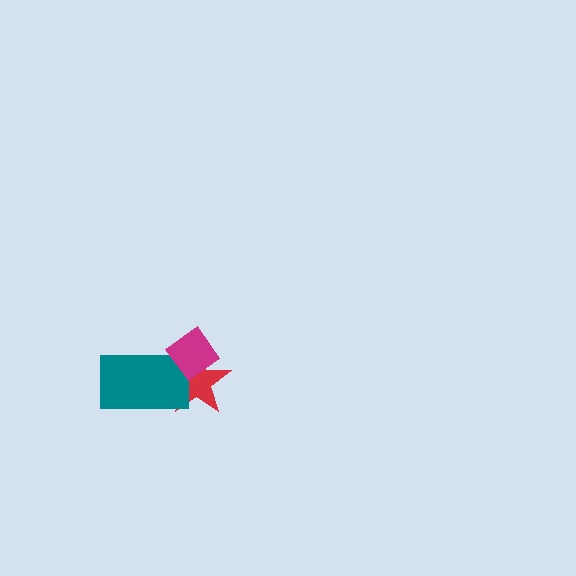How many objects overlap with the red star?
2 objects overlap with the red star.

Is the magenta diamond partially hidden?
No, no other shape covers it.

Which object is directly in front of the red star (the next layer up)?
The teal rectangle is directly in front of the red star.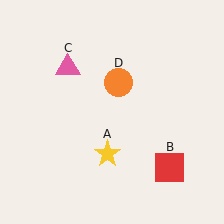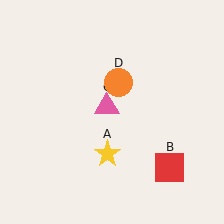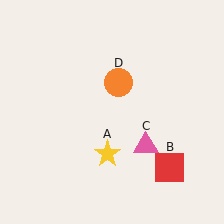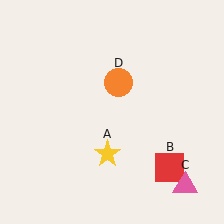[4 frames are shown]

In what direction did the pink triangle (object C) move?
The pink triangle (object C) moved down and to the right.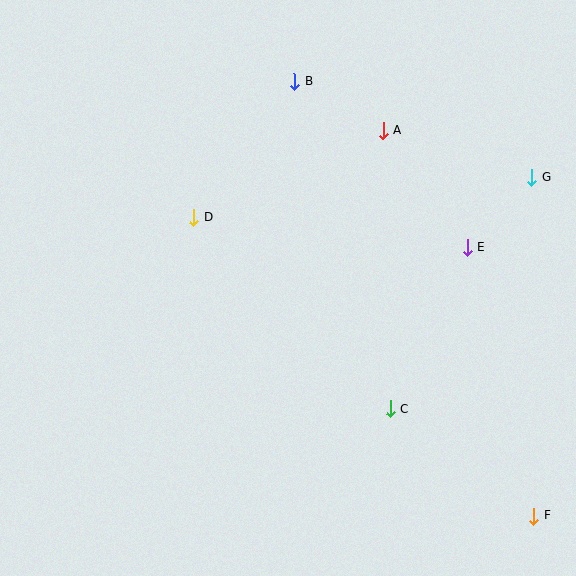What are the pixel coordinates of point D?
Point D is at (194, 218).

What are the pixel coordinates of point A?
Point A is at (383, 131).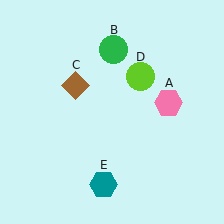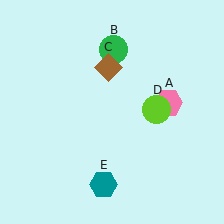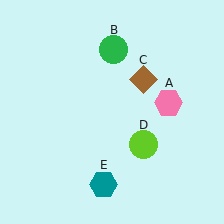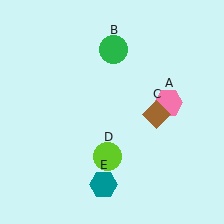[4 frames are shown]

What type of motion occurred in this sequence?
The brown diamond (object C), lime circle (object D) rotated clockwise around the center of the scene.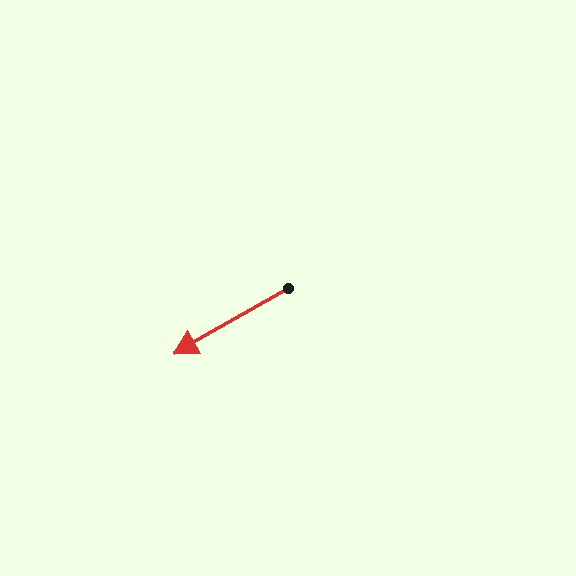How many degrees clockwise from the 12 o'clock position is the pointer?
Approximately 240 degrees.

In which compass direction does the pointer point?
Southwest.